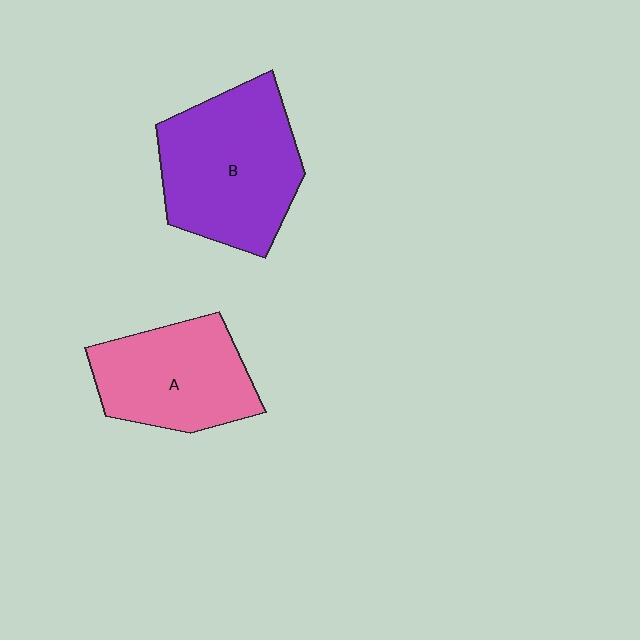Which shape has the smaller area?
Shape A (pink).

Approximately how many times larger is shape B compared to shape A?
Approximately 1.3 times.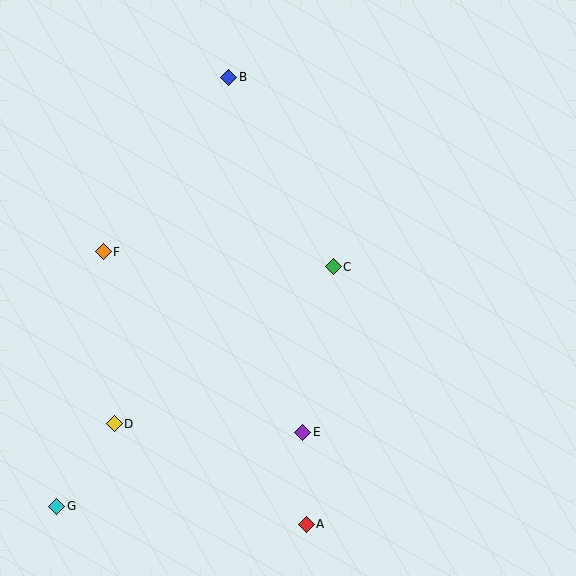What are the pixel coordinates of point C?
Point C is at (333, 267).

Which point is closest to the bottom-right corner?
Point A is closest to the bottom-right corner.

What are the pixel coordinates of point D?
Point D is at (114, 424).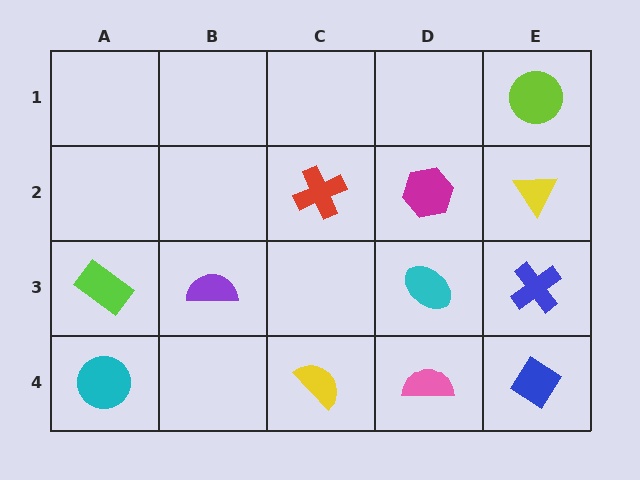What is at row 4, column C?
A yellow semicircle.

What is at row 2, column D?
A magenta hexagon.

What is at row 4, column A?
A cyan circle.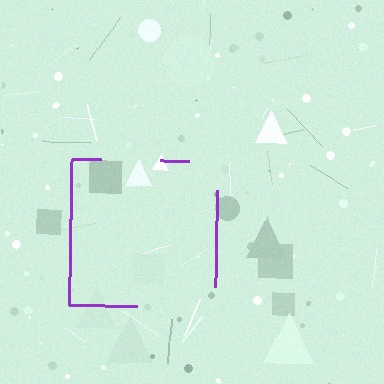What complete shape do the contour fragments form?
The contour fragments form a square.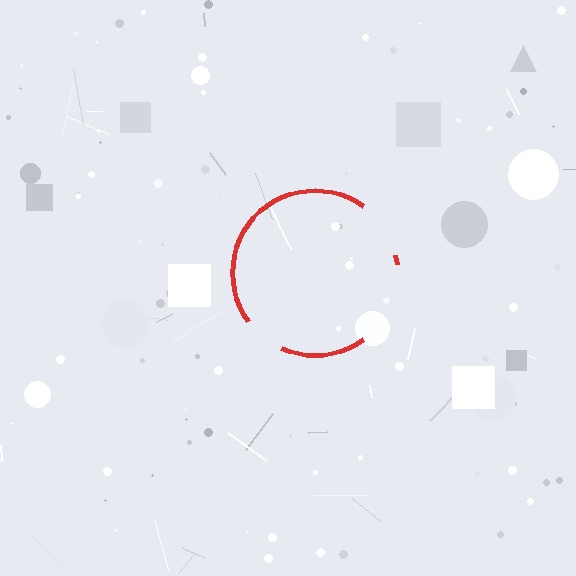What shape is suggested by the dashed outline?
The dashed outline suggests a circle.